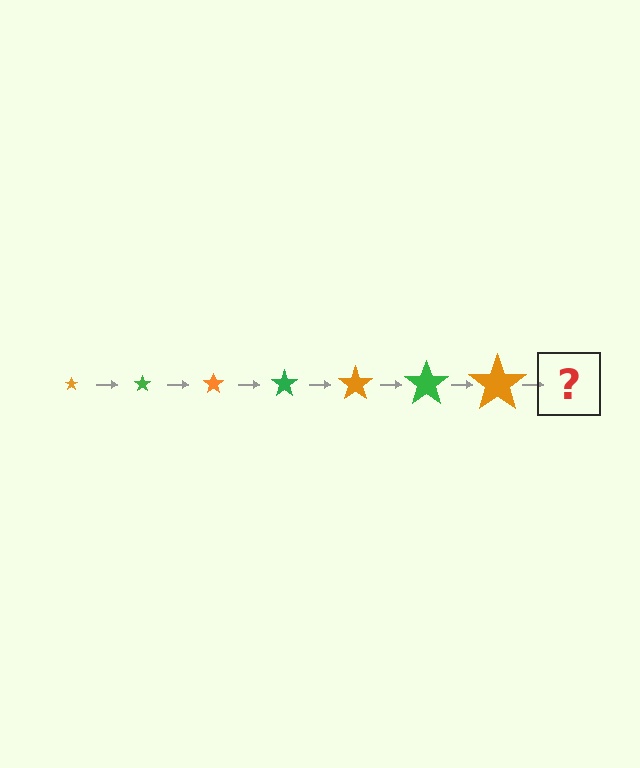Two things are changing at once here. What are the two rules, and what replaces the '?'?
The two rules are that the star grows larger each step and the color cycles through orange and green. The '?' should be a green star, larger than the previous one.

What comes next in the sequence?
The next element should be a green star, larger than the previous one.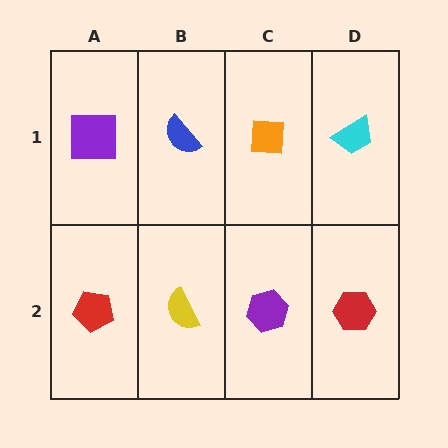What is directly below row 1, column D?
A red hexagon.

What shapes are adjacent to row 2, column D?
A cyan trapezoid (row 1, column D), a purple hexagon (row 2, column C).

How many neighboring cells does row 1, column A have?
2.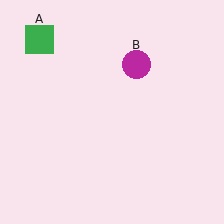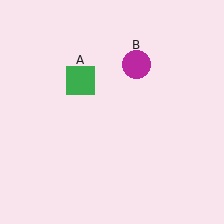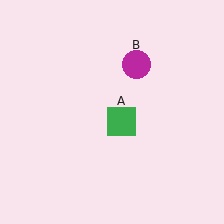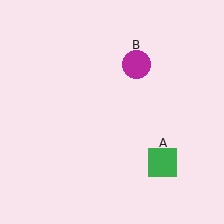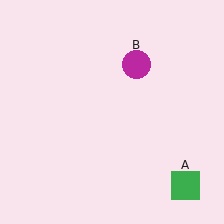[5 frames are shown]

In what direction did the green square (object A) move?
The green square (object A) moved down and to the right.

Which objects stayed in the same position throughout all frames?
Magenta circle (object B) remained stationary.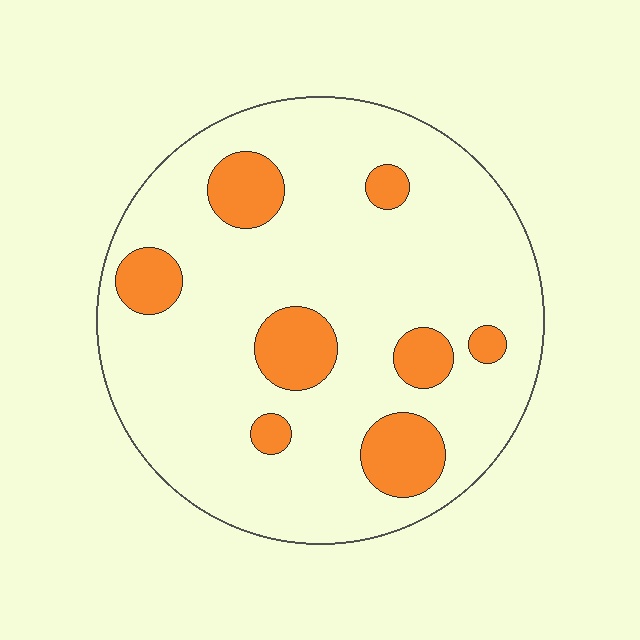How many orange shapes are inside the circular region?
8.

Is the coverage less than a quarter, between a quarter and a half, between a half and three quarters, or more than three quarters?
Less than a quarter.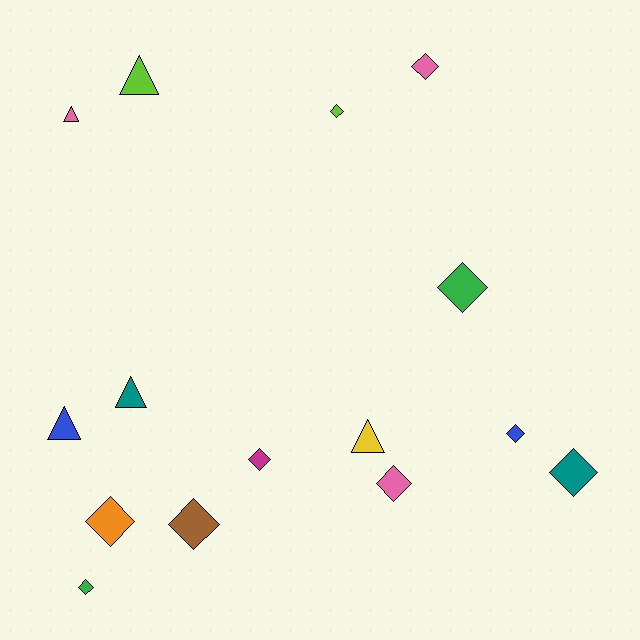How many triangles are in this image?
There are 5 triangles.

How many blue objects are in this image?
There are 2 blue objects.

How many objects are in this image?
There are 15 objects.